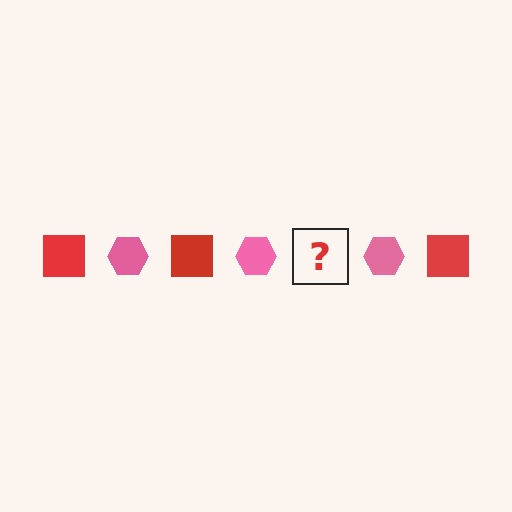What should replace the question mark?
The question mark should be replaced with a red square.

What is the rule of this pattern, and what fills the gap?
The rule is that the pattern alternates between red square and pink hexagon. The gap should be filled with a red square.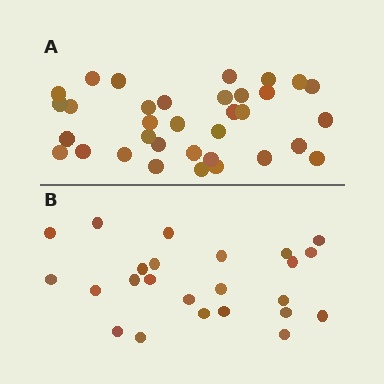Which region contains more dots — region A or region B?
Region A (the top region) has more dots.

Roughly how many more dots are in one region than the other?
Region A has roughly 10 or so more dots than region B.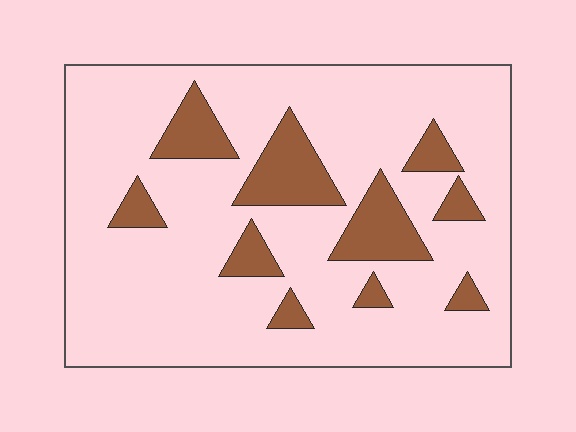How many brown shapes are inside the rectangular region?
10.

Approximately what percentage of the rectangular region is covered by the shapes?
Approximately 20%.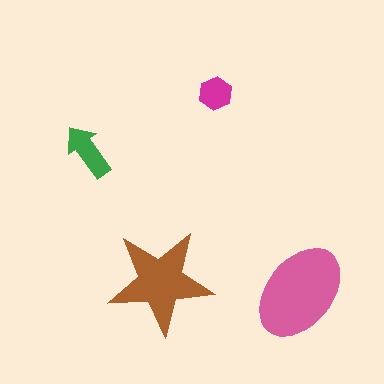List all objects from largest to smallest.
The pink ellipse, the brown star, the green arrow, the magenta hexagon.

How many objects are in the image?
There are 4 objects in the image.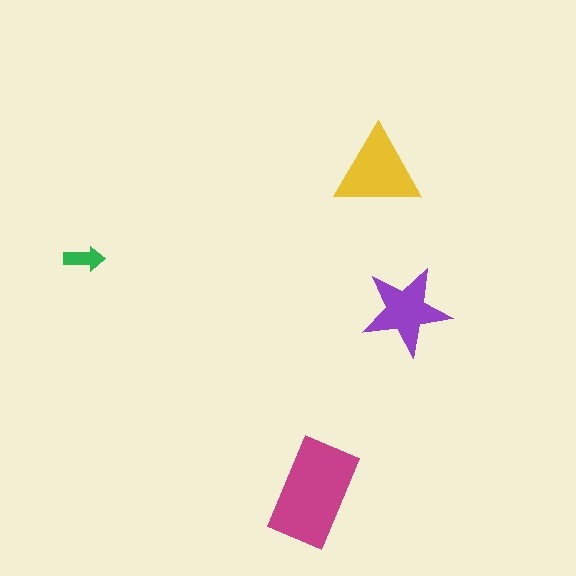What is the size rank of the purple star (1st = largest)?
3rd.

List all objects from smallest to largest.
The green arrow, the purple star, the yellow triangle, the magenta rectangle.